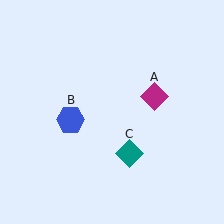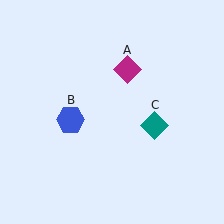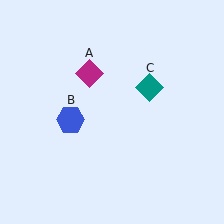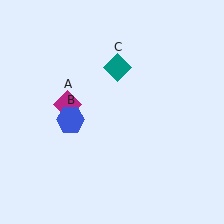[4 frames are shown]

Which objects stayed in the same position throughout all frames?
Blue hexagon (object B) remained stationary.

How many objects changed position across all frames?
2 objects changed position: magenta diamond (object A), teal diamond (object C).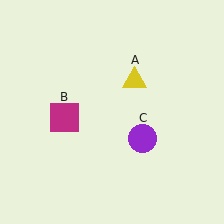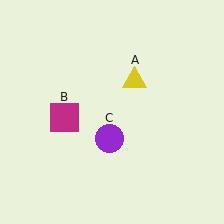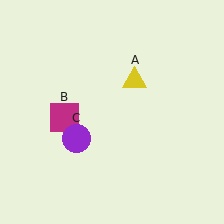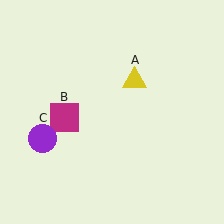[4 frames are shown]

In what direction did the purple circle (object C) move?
The purple circle (object C) moved left.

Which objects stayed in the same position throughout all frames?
Yellow triangle (object A) and magenta square (object B) remained stationary.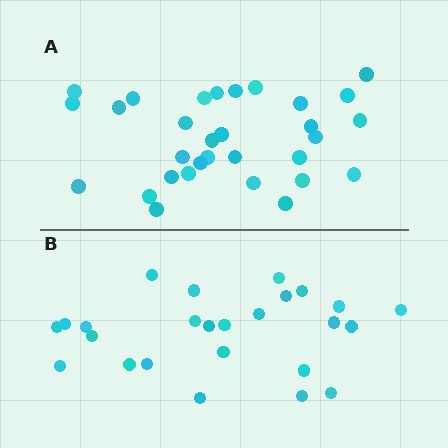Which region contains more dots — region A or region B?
Region A (the top region) has more dots.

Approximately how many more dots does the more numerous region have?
Region A has about 6 more dots than region B.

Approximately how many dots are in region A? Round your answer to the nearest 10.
About 30 dots. (The exact count is 31, which rounds to 30.)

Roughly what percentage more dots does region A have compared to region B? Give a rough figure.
About 25% more.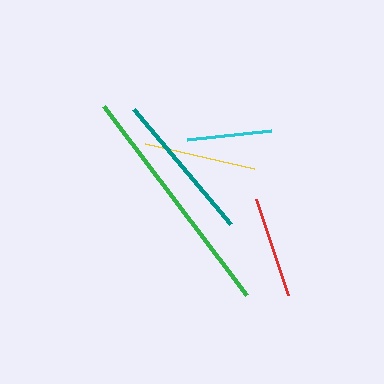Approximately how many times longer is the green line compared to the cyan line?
The green line is approximately 2.8 times the length of the cyan line.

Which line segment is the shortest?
The cyan line is the shortest at approximately 84 pixels.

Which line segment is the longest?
The green line is the longest at approximately 237 pixels.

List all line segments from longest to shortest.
From longest to shortest: green, teal, yellow, red, cyan.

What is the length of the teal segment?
The teal segment is approximately 151 pixels long.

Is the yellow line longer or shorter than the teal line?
The teal line is longer than the yellow line.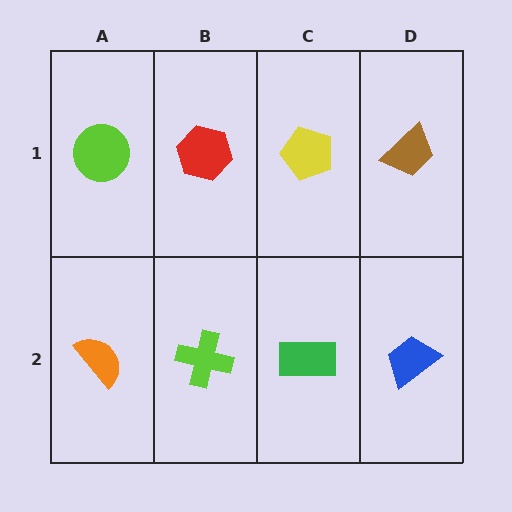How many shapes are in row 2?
4 shapes.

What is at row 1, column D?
A brown trapezoid.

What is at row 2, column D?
A blue trapezoid.